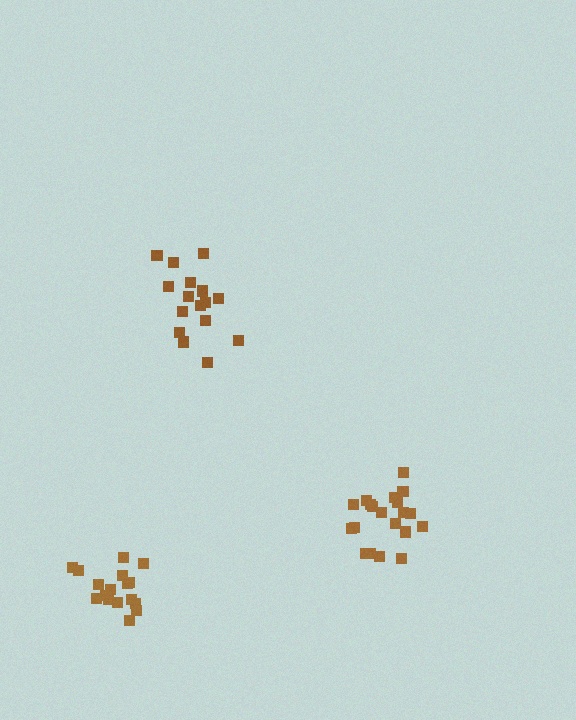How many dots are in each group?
Group 1: 17 dots, Group 2: 16 dots, Group 3: 20 dots (53 total).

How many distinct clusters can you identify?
There are 3 distinct clusters.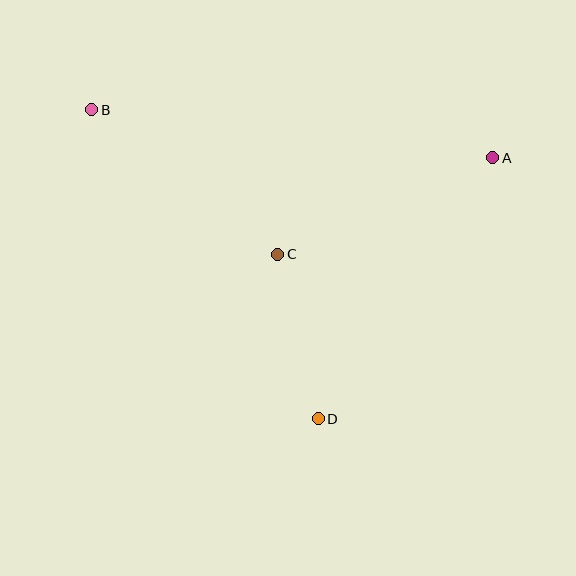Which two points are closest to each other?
Points C and D are closest to each other.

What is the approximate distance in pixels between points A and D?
The distance between A and D is approximately 314 pixels.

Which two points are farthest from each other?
Points A and B are farthest from each other.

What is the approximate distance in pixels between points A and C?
The distance between A and C is approximately 236 pixels.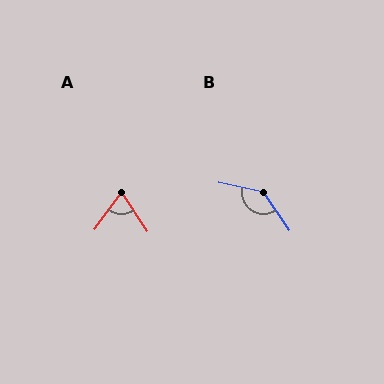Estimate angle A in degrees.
Approximately 70 degrees.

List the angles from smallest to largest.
A (70°), B (136°).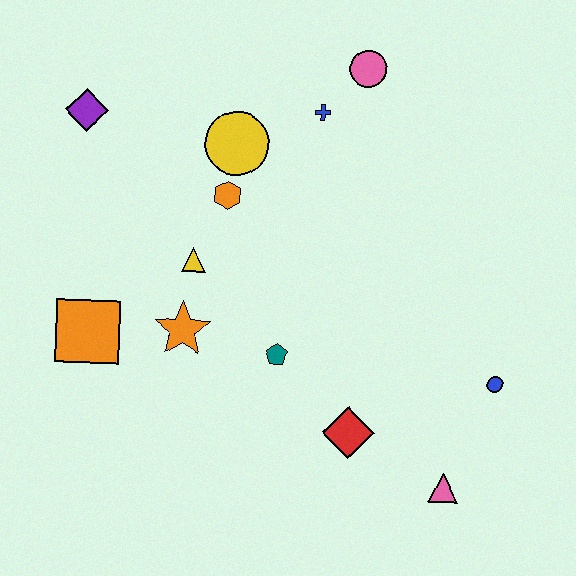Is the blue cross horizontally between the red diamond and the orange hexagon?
Yes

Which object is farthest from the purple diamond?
The pink triangle is farthest from the purple diamond.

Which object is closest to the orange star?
The yellow triangle is closest to the orange star.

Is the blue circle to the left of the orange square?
No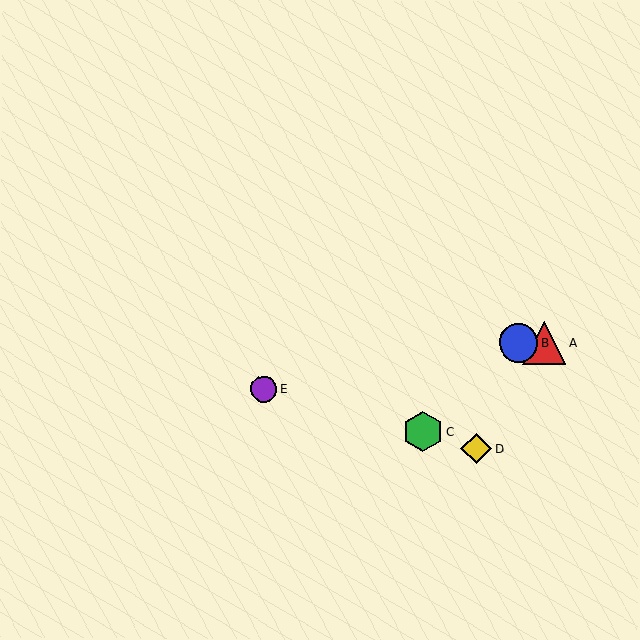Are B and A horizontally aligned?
Yes, both are at y≈343.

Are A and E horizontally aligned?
No, A is at y≈343 and E is at y≈389.